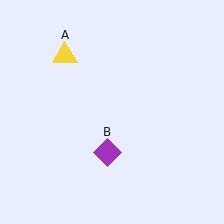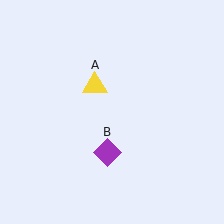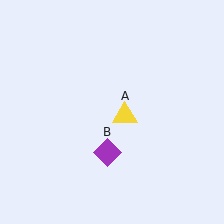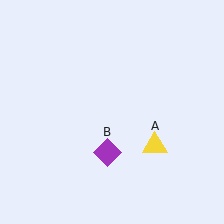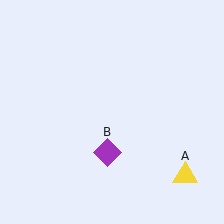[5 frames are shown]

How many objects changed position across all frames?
1 object changed position: yellow triangle (object A).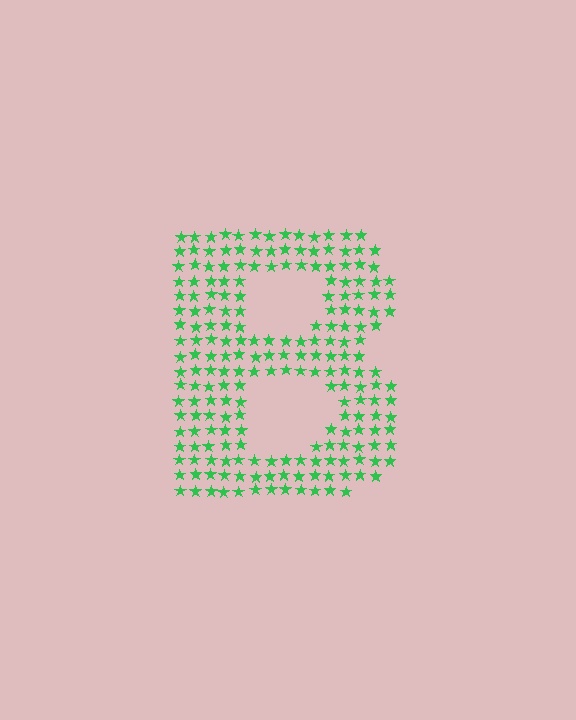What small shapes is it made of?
It is made of small stars.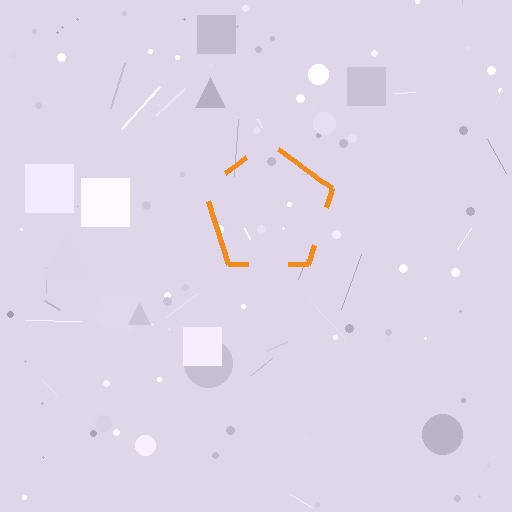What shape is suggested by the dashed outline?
The dashed outline suggests a pentagon.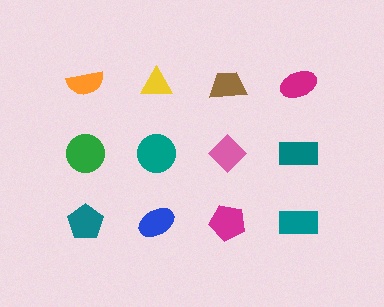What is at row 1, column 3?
A brown trapezoid.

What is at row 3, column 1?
A teal pentagon.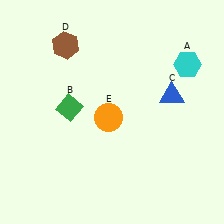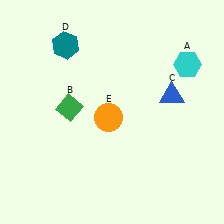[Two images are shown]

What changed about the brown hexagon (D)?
In Image 1, D is brown. In Image 2, it changed to teal.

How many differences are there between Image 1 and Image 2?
There is 1 difference between the two images.